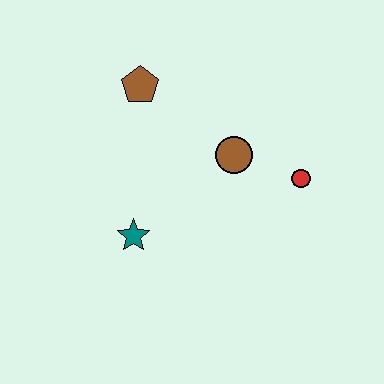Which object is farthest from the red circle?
The brown pentagon is farthest from the red circle.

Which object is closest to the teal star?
The brown circle is closest to the teal star.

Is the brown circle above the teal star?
Yes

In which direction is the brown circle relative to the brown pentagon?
The brown circle is to the right of the brown pentagon.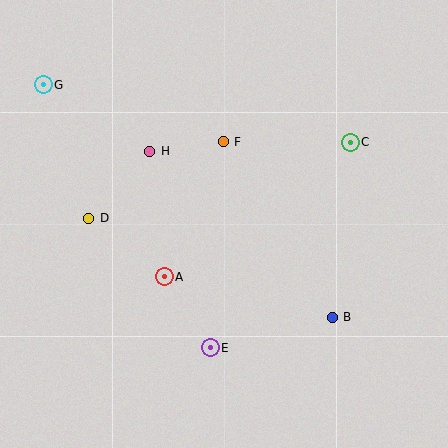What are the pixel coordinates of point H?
Point H is at (150, 151).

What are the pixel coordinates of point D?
Point D is at (89, 218).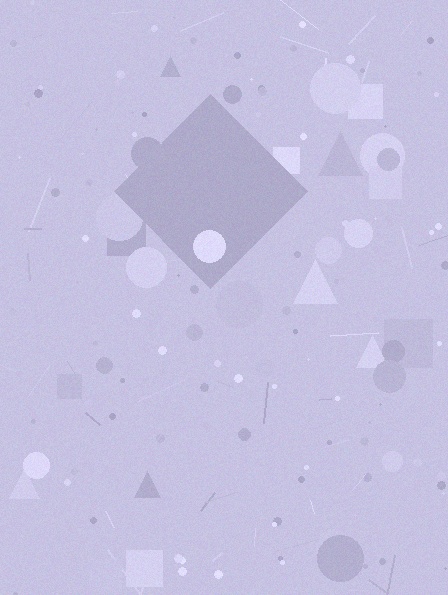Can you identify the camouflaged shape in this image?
The camouflaged shape is a diamond.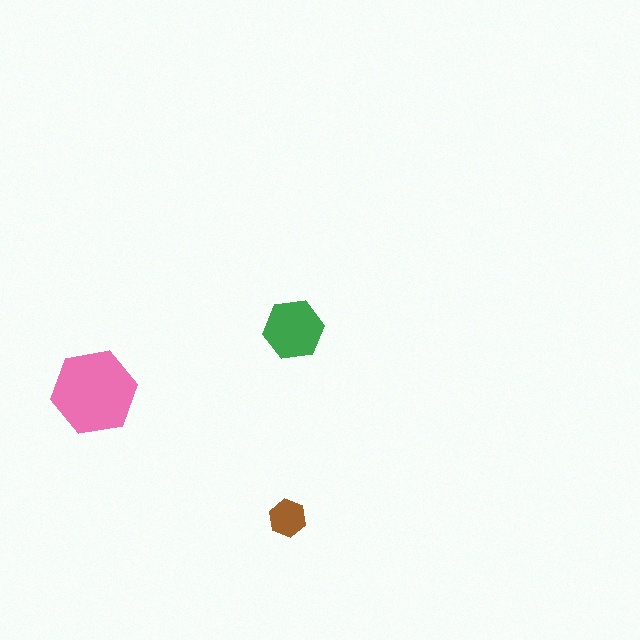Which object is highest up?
The green hexagon is topmost.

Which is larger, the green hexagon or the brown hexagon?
The green one.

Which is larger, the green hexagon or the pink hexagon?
The pink one.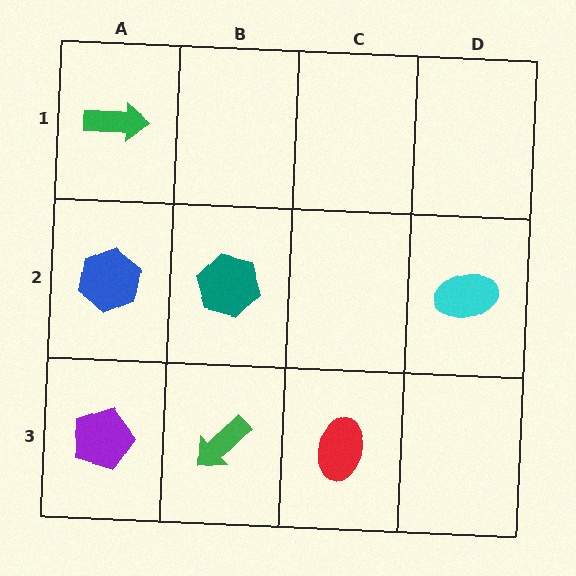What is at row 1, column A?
A green arrow.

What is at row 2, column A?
A blue hexagon.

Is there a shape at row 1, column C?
No, that cell is empty.